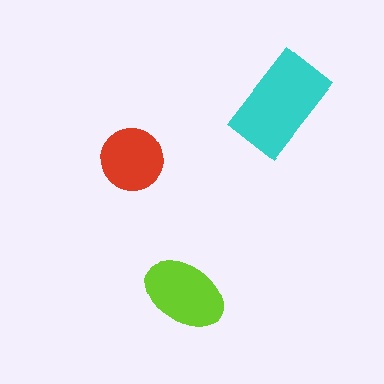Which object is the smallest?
The red circle.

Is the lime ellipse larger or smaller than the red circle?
Larger.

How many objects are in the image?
There are 3 objects in the image.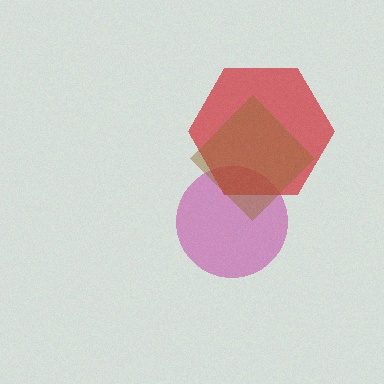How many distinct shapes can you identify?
There are 3 distinct shapes: a magenta circle, a red hexagon, a brown diamond.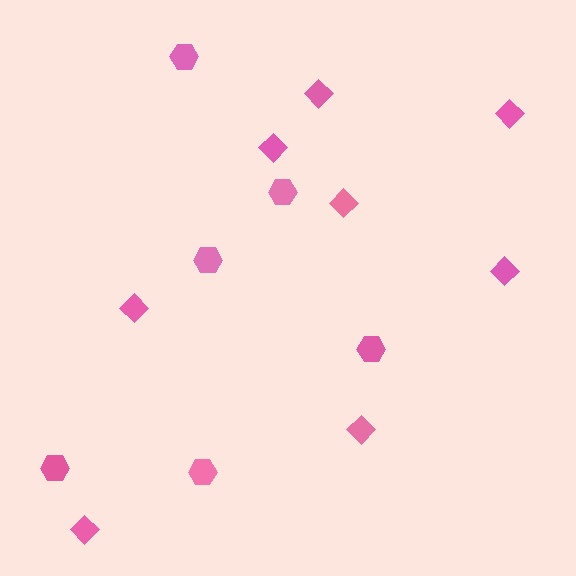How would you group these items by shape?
There are 2 groups: one group of diamonds (8) and one group of hexagons (6).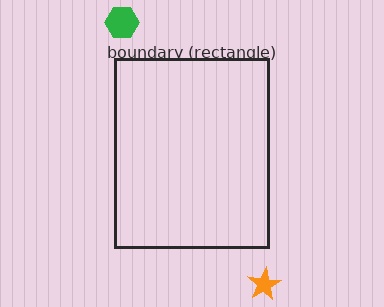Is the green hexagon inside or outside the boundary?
Outside.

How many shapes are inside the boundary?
0 inside, 2 outside.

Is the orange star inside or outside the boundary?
Outside.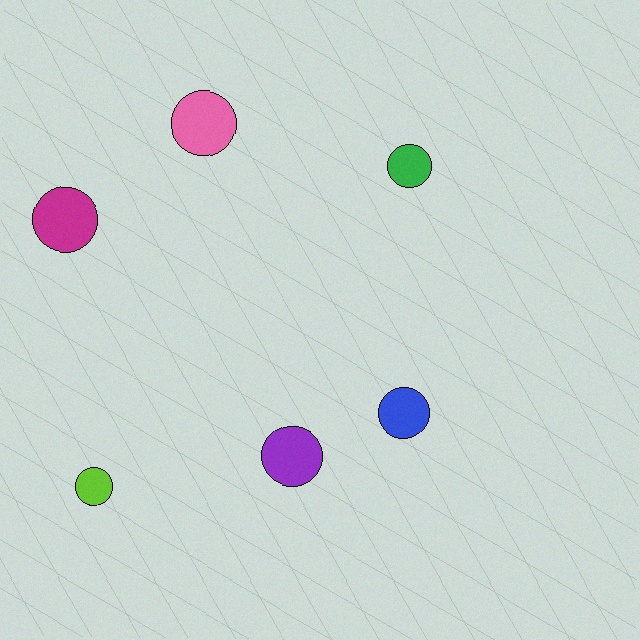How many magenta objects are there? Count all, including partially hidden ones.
There is 1 magenta object.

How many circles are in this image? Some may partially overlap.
There are 6 circles.